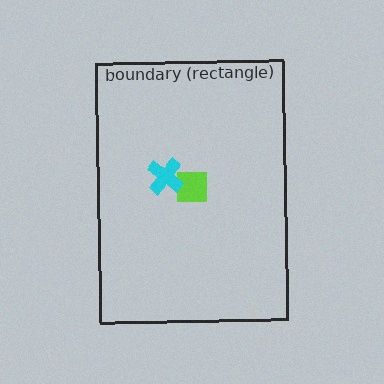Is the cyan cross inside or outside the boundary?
Inside.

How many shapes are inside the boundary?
2 inside, 0 outside.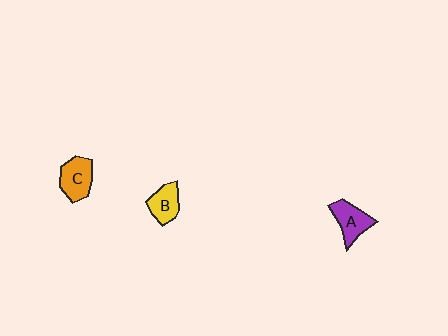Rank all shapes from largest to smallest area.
From largest to smallest: C (orange), A (purple), B (yellow).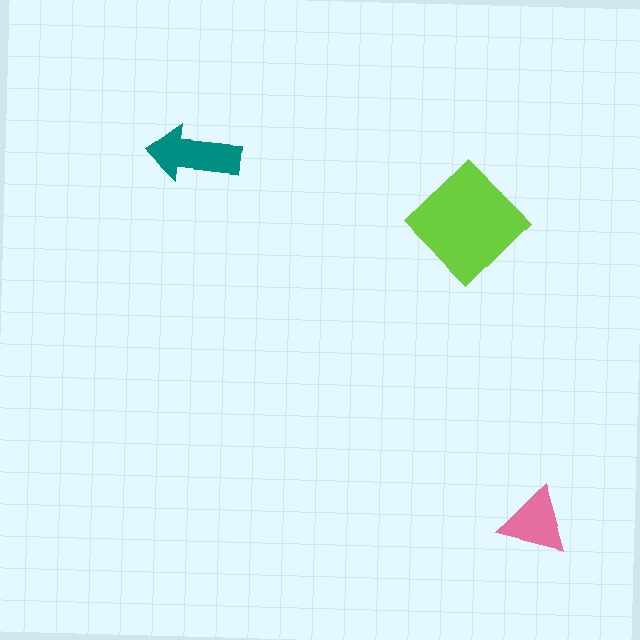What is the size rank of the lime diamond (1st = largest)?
1st.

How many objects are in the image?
There are 3 objects in the image.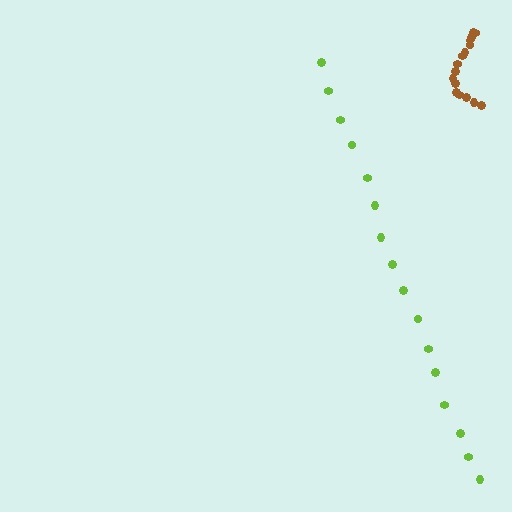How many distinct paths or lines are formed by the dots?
There are 2 distinct paths.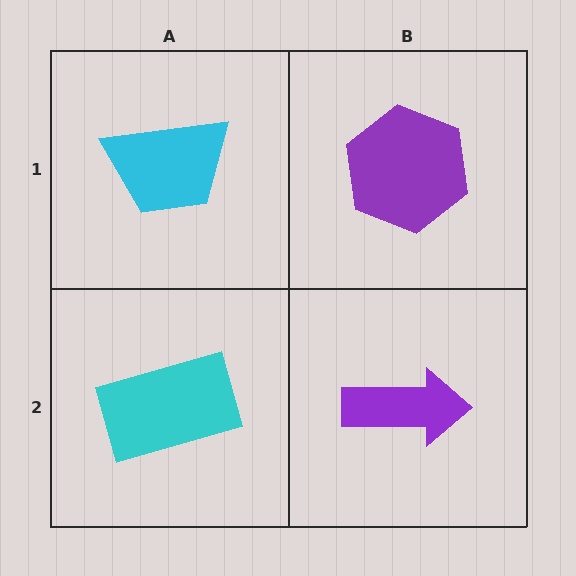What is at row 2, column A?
A cyan rectangle.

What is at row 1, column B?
A purple hexagon.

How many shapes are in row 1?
2 shapes.